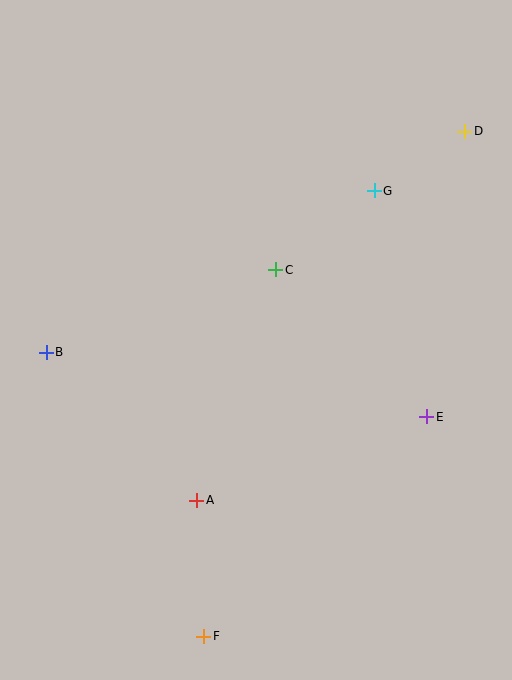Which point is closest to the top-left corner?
Point B is closest to the top-left corner.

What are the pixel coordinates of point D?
Point D is at (465, 131).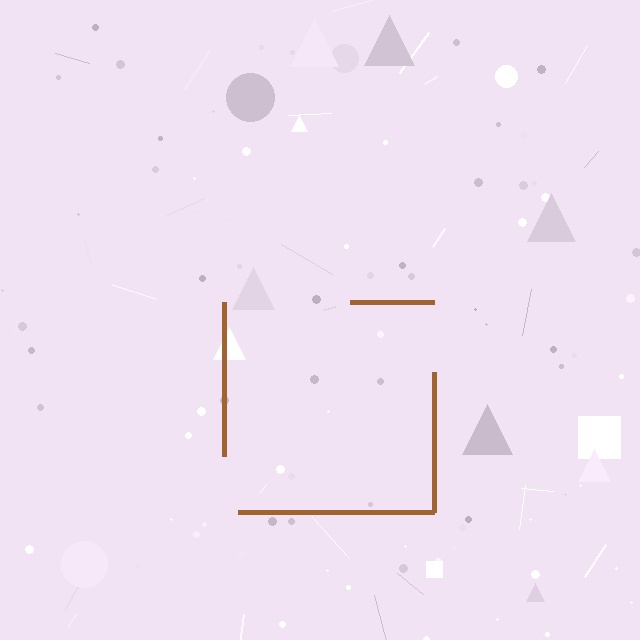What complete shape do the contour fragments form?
The contour fragments form a square.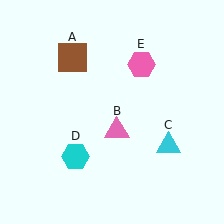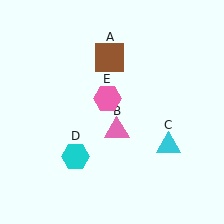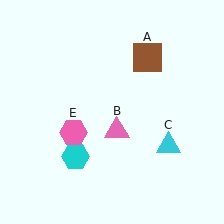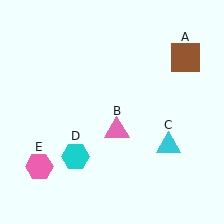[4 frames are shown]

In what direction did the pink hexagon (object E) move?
The pink hexagon (object E) moved down and to the left.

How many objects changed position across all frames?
2 objects changed position: brown square (object A), pink hexagon (object E).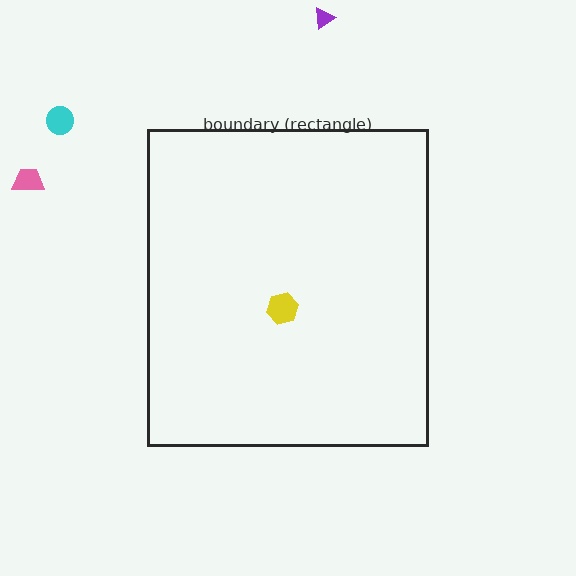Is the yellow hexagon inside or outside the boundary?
Inside.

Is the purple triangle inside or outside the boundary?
Outside.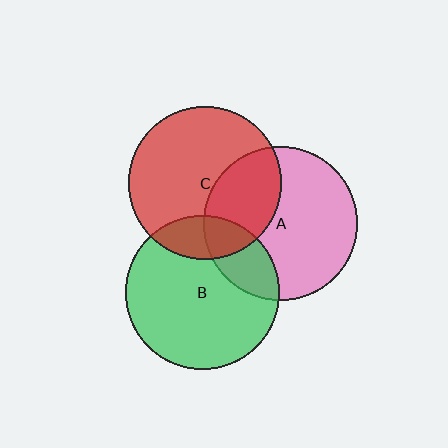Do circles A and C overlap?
Yes.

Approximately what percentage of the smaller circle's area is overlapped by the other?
Approximately 35%.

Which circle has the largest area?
Circle A (pink).